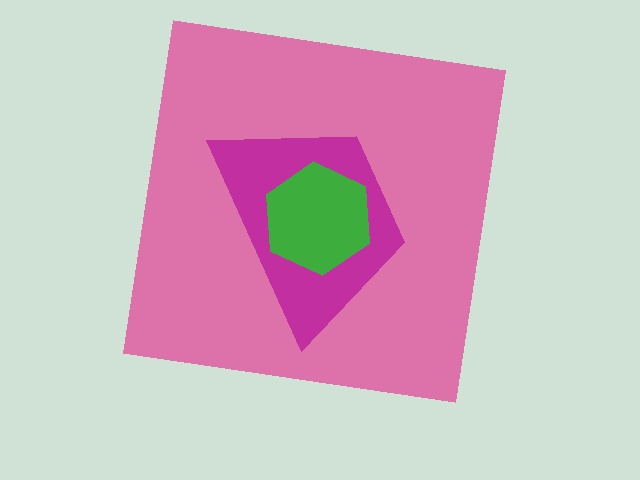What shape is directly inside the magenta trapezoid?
The green hexagon.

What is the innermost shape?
The green hexagon.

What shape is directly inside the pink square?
The magenta trapezoid.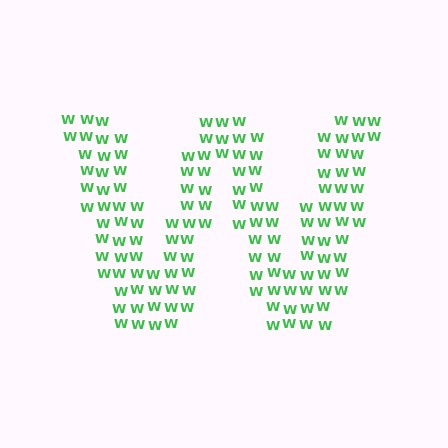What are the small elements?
The small elements are letter W's.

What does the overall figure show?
The overall figure shows the letter W.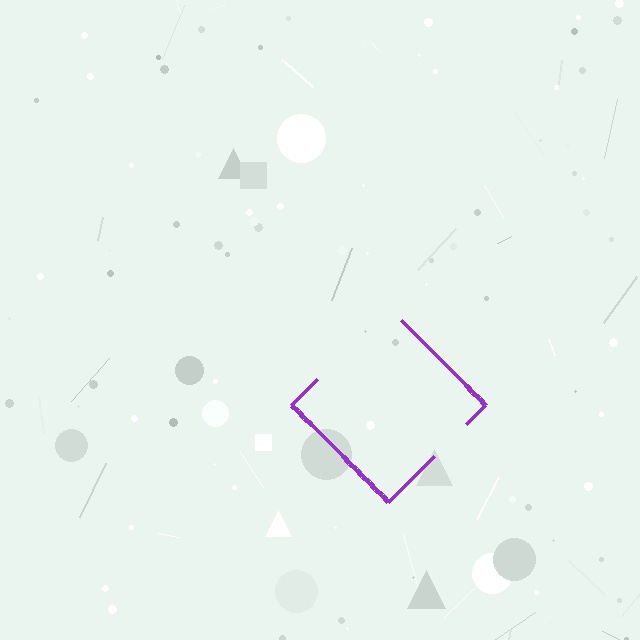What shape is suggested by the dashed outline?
The dashed outline suggests a diamond.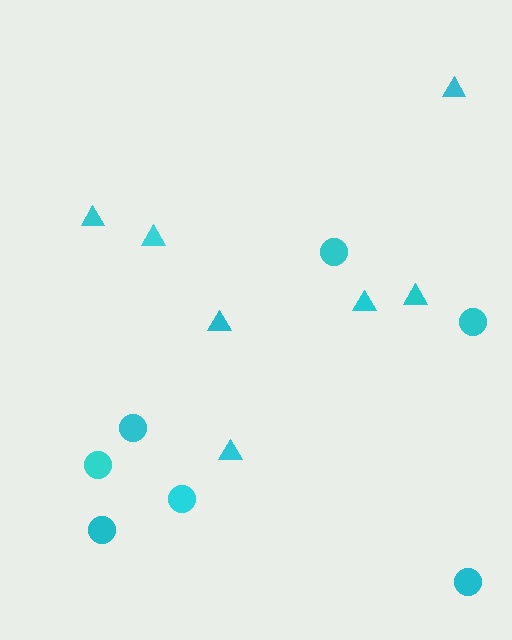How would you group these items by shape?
There are 2 groups: one group of circles (7) and one group of triangles (7).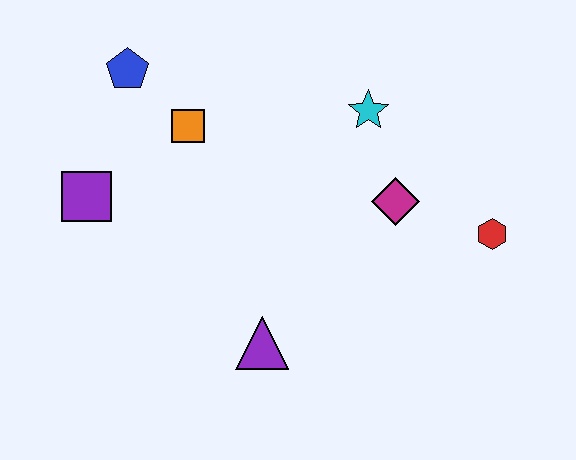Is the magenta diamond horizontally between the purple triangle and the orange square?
No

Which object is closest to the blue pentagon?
The orange square is closest to the blue pentagon.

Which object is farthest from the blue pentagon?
The red hexagon is farthest from the blue pentagon.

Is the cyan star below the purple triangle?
No